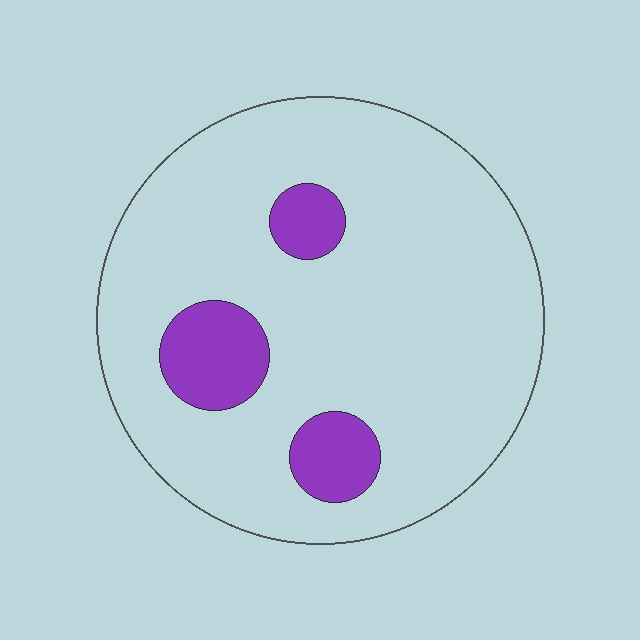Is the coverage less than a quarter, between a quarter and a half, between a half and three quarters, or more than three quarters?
Less than a quarter.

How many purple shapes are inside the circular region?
3.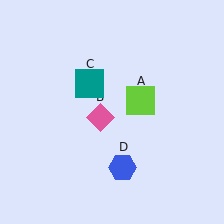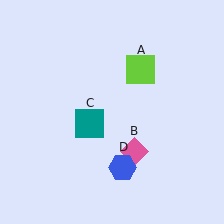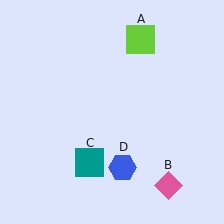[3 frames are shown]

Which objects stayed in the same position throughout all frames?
Blue hexagon (object D) remained stationary.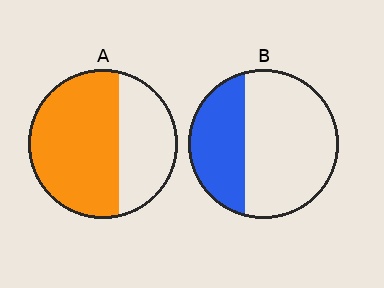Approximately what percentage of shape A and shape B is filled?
A is approximately 65% and B is approximately 35%.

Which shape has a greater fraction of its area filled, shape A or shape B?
Shape A.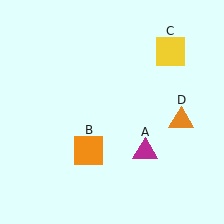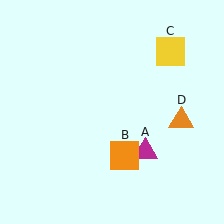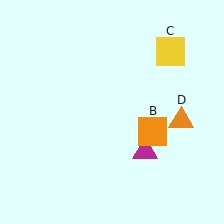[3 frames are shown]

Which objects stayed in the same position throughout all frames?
Magenta triangle (object A) and yellow square (object C) and orange triangle (object D) remained stationary.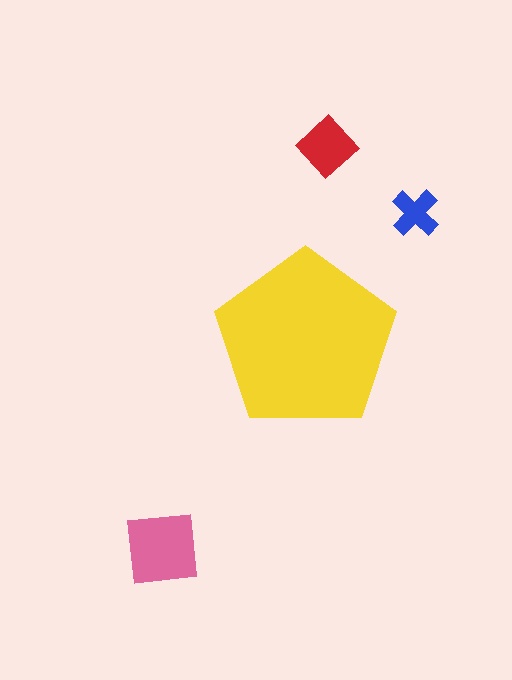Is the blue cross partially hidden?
No, the blue cross is fully visible.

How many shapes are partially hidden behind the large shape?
0 shapes are partially hidden.